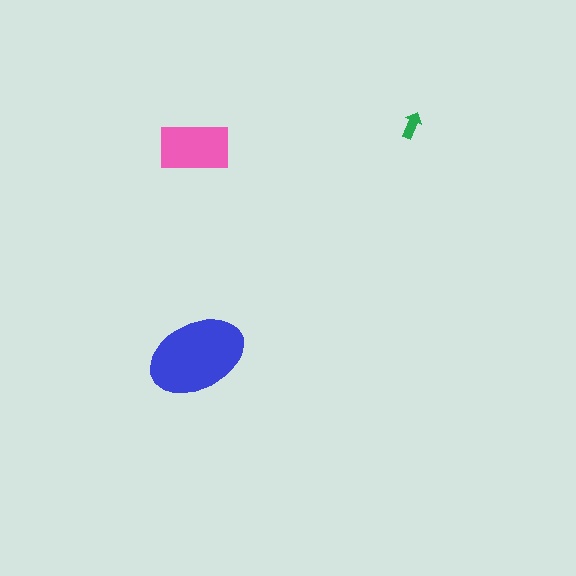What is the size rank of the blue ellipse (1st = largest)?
1st.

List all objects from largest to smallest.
The blue ellipse, the pink rectangle, the green arrow.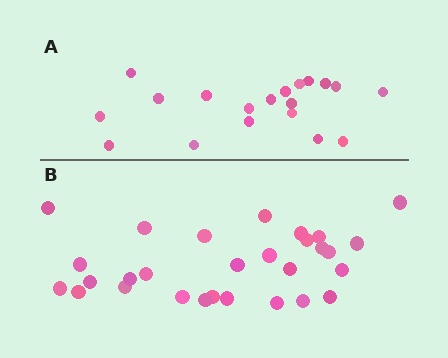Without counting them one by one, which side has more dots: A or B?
Region B (the bottom region) has more dots.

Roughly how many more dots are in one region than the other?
Region B has roughly 10 or so more dots than region A.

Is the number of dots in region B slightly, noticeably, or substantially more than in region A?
Region B has substantially more. The ratio is roughly 1.5 to 1.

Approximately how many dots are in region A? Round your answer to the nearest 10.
About 20 dots. (The exact count is 19, which rounds to 20.)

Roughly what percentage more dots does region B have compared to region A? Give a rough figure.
About 55% more.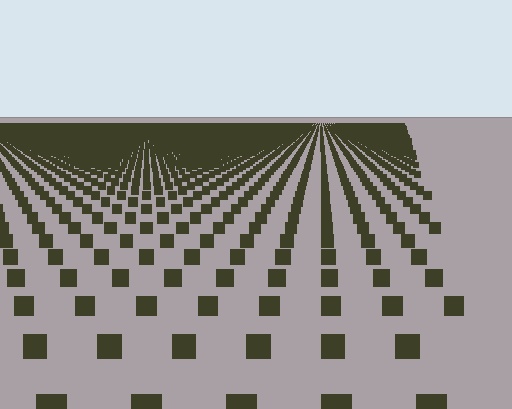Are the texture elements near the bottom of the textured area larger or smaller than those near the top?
Larger. Near the bottom, elements are closer to the viewer and appear at a bigger on-screen size.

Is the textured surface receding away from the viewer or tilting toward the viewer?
The surface is receding away from the viewer. Texture elements get smaller and denser toward the top.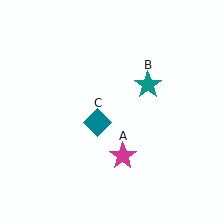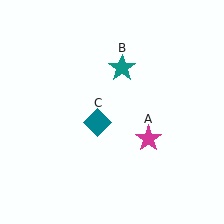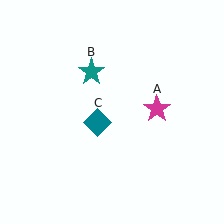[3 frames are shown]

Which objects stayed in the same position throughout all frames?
Teal diamond (object C) remained stationary.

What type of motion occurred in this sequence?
The magenta star (object A), teal star (object B) rotated counterclockwise around the center of the scene.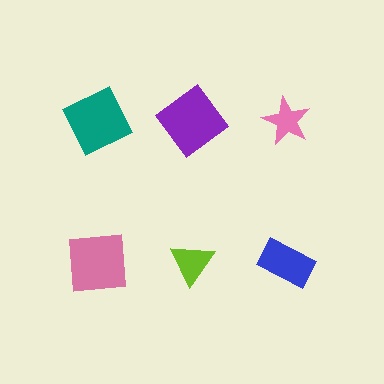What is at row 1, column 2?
A purple diamond.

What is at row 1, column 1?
A teal square.